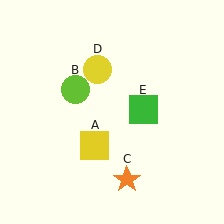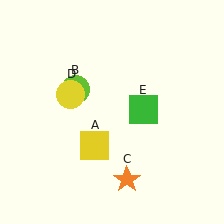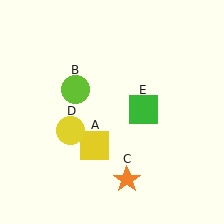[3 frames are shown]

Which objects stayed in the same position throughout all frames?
Yellow square (object A) and lime circle (object B) and orange star (object C) and green square (object E) remained stationary.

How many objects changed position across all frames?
1 object changed position: yellow circle (object D).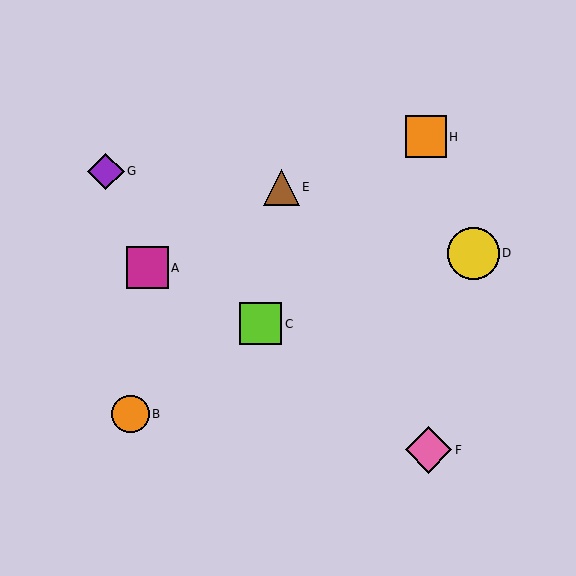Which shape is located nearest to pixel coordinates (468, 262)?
The yellow circle (labeled D) at (473, 253) is nearest to that location.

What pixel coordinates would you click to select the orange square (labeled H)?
Click at (426, 137) to select the orange square H.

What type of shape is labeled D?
Shape D is a yellow circle.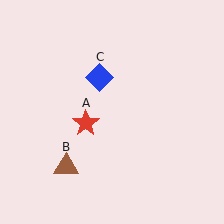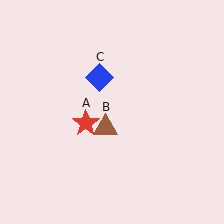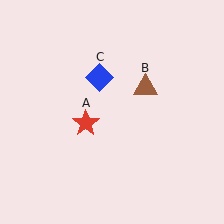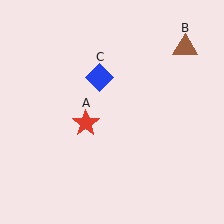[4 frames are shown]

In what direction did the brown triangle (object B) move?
The brown triangle (object B) moved up and to the right.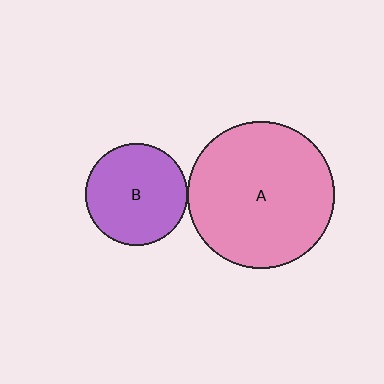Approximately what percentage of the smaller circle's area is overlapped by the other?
Approximately 5%.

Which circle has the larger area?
Circle A (pink).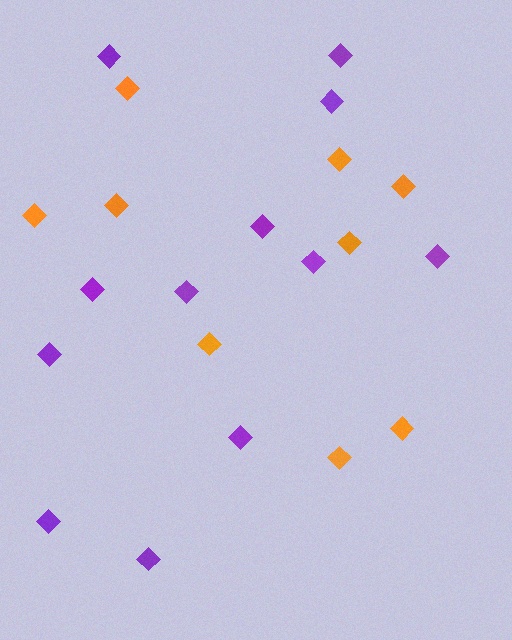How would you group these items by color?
There are 2 groups: one group of purple diamonds (12) and one group of orange diamonds (9).